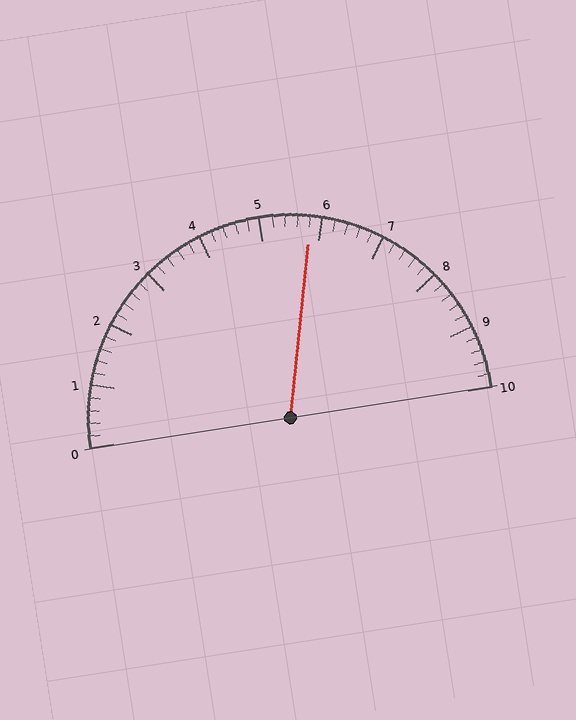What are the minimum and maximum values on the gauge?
The gauge ranges from 0 to 10.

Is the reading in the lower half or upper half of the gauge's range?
The reading is in the upper half of the range (0 to 10).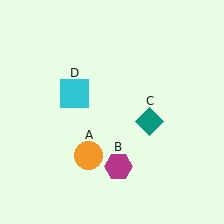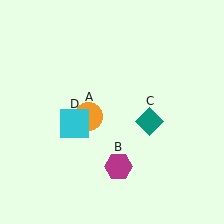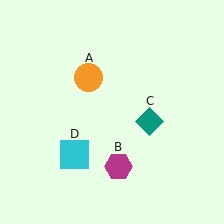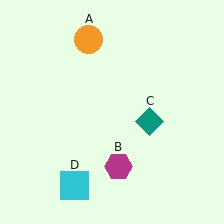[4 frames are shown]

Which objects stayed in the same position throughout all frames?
Magenta hexagon (object B) and teal diamond (object C) remained stationary.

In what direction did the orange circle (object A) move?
The orange circle (object A) moved up.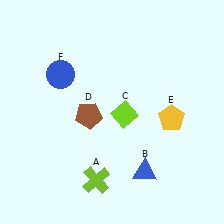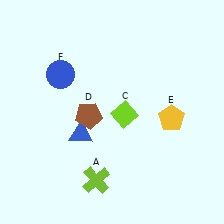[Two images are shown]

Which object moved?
The blue triangle (B) moved left.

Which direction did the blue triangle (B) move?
The blue triangle (B) moved left.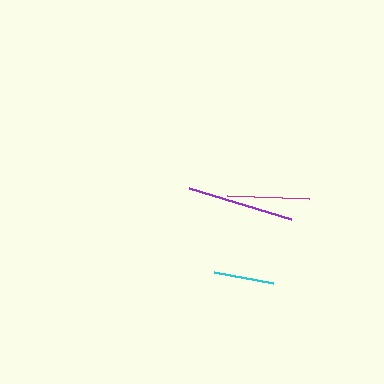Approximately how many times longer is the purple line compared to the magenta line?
The purple line is approximately 1.3 times the length of the magenta line.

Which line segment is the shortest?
The cyan line is the shortest at approximately 60 pixels.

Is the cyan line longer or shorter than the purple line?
The purple line is longer than the cyan line.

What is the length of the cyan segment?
The cyan segment is approximately 60 pixels long.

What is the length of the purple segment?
The purple segment is approximately 107 pixels long.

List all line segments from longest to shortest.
From longest to shortest: purple, magenta, cyan.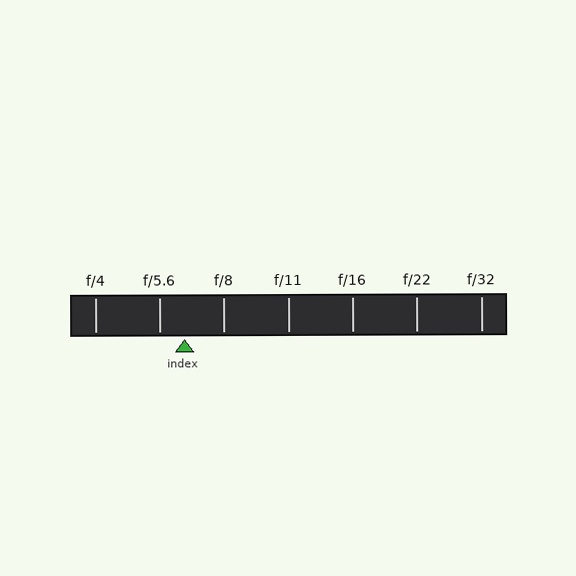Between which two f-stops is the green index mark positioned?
The index mark is between f/5.6 and f/8.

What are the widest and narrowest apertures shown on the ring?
The widest aperture shown is f/4 and the narrowest is f/32.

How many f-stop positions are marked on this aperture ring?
There are 7 f-stop positions marked.